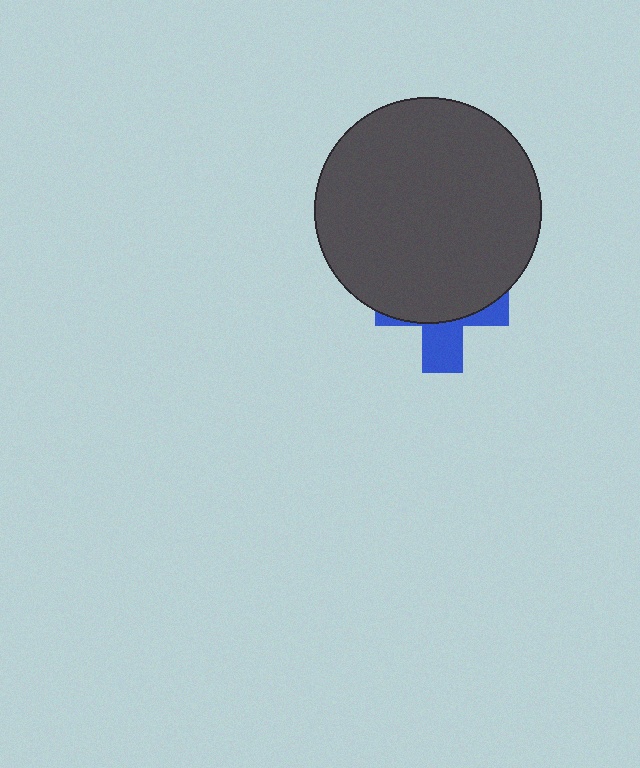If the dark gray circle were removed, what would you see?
You would see the complete blue cross.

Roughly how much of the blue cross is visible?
A small part of it is visible (roughly 35%).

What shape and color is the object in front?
The object in front is a dark gray circle.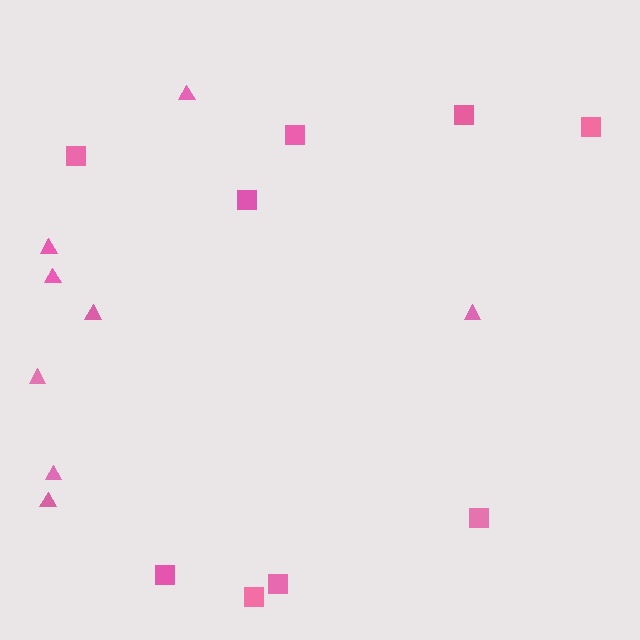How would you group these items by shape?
There are 2 groups: one group of squares (9) and one group of triangles (8).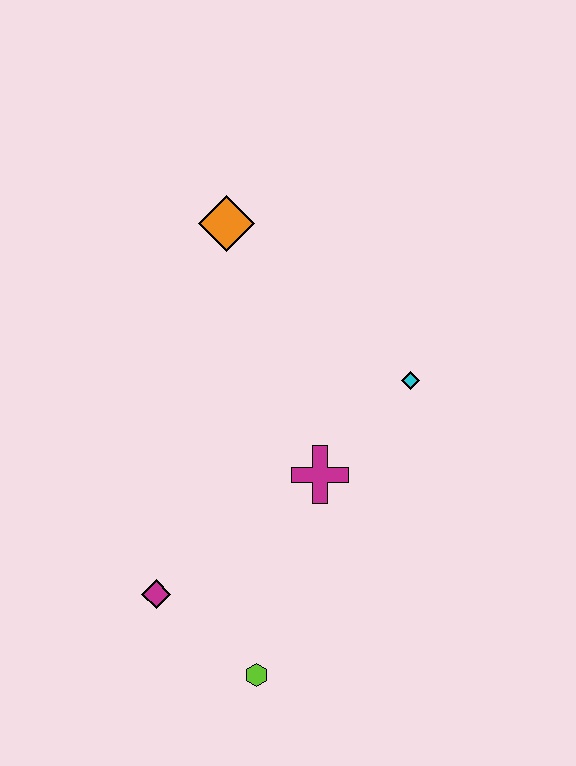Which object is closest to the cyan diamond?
The magenta cross is closest to the cyan diamond.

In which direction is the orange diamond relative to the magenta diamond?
The orange diamond is above the magenta diamond.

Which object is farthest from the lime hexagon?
The orange diamond is farthest from the lime hexagon.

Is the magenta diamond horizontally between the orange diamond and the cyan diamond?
No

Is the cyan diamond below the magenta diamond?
No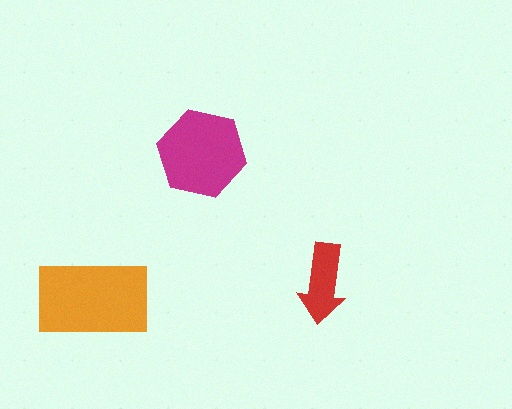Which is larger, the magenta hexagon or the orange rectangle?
The orange rectangle.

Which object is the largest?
The orange rectangle.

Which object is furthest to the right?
The red arrow is rightmost.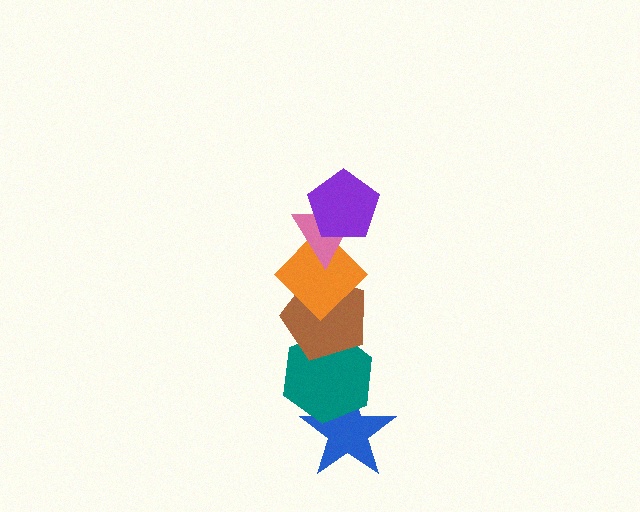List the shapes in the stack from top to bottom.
From top to bottom: the purple pentagon, the pink triangle, the orange diamond, the brown pentagon, the teal hexagon, the blue star.